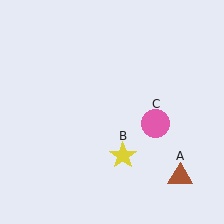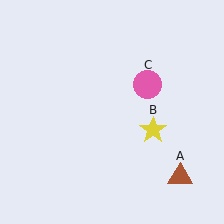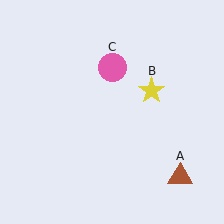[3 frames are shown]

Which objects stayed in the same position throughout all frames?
Brown triangle (object A) remained stationary.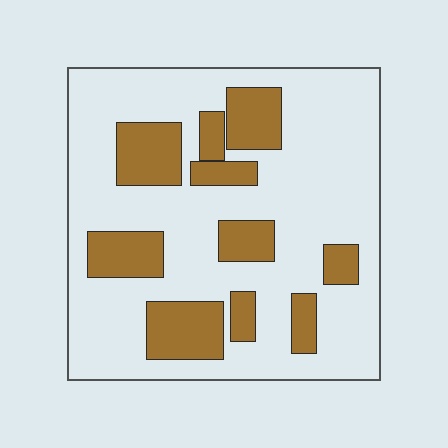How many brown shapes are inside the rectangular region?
10.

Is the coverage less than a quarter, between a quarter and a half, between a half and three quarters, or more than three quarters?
Between a quarter and a half.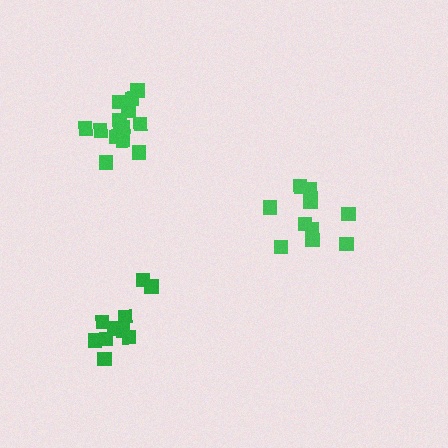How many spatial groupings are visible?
There are 3 spatial groupings.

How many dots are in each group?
Group 1: 10 dots, Group 2: 10 dots, Group 3: 15 dots (35 total).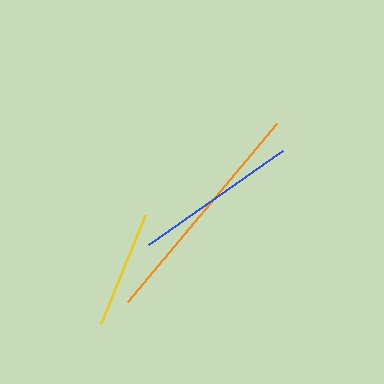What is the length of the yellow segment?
The yellow segment is approximately 117 pixels long.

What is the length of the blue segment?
The blue segment is approximately 164 pixels long.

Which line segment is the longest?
The orange line is the longest at approximately 232 pixels.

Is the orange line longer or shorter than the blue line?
The orange line is longer than the blue line.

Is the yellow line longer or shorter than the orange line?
The orange line is longer than the yellow line.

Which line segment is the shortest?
The yellow line is the shortest at approximately 117 pixels.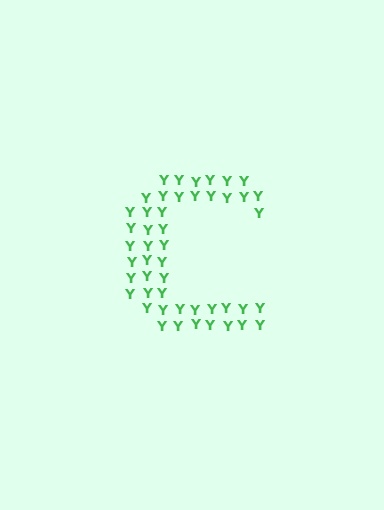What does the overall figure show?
The overall figure shows the letter C.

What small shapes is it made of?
It is made of small letter Y's.